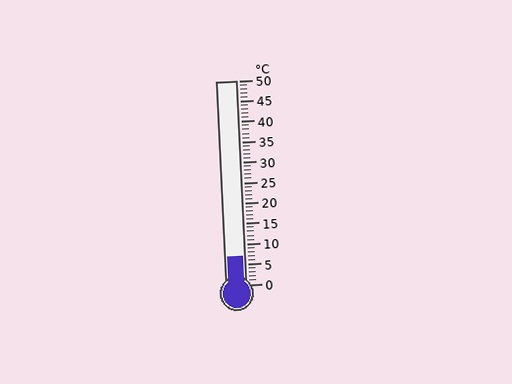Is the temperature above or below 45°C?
The temperature is below 45°C.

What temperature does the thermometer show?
The thermometer shows approximately 7°C.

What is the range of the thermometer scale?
The thermometer scale ranges from 0°C to 50°C.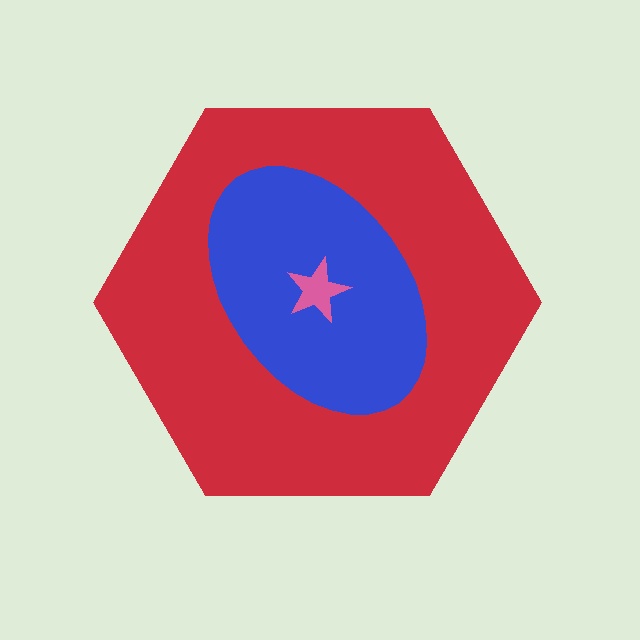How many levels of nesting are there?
3.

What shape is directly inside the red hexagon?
The blue ellipse.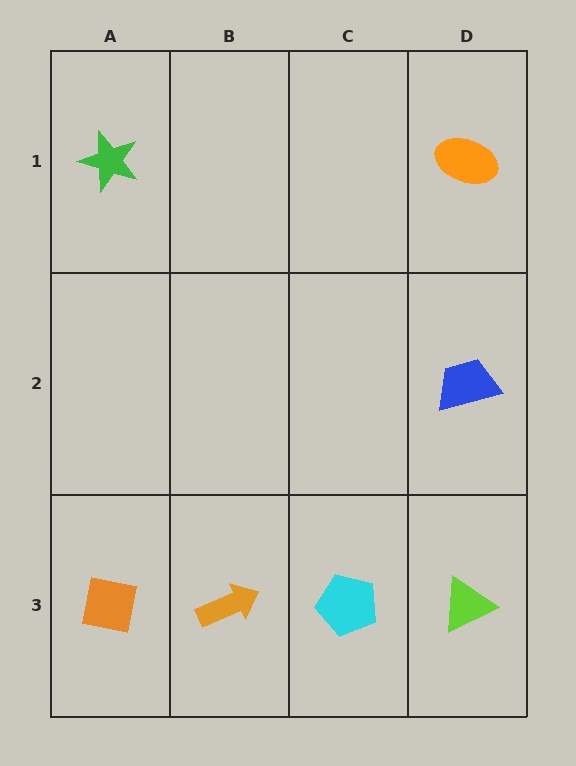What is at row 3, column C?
A cyan pentagon.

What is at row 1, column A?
A green star.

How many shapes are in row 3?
4 shapes.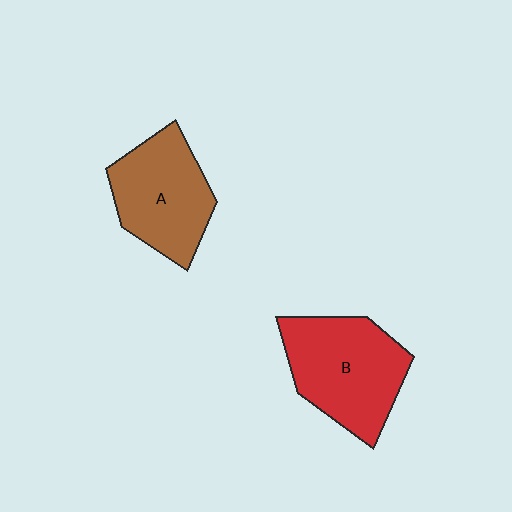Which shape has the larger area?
Shape B (red).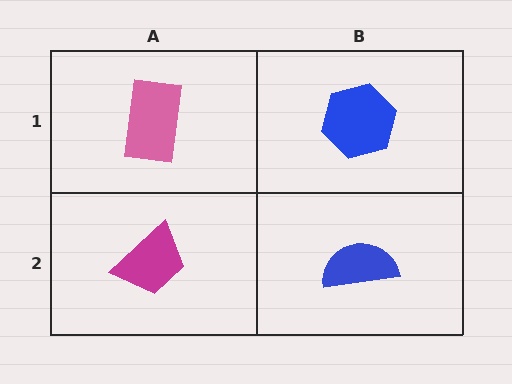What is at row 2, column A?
A magenta trapezoid.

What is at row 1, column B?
A blue hexagon.